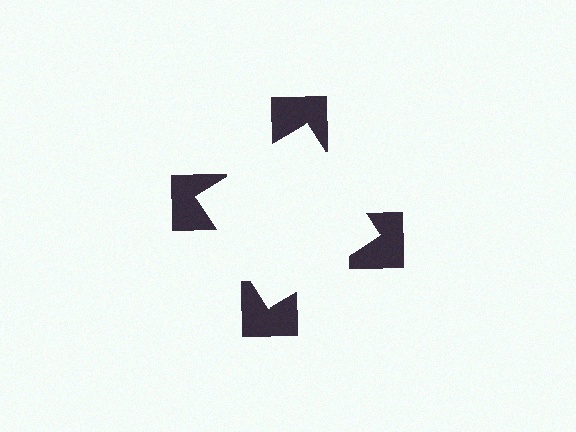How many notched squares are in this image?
There are 4 — one at each vertex of the illusory square.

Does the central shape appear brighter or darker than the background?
It typically appears slightly brighter than the background, even though no actual brightness change is drawn.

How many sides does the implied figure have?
4 sides.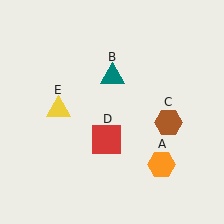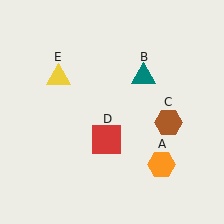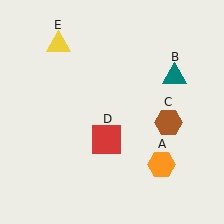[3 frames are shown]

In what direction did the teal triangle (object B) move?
The teal triangle (object B) moved right.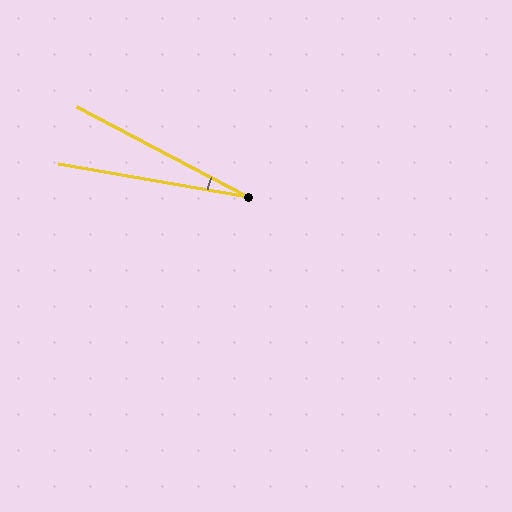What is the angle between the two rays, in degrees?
Approximately 18 degrees.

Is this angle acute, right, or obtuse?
It is acute.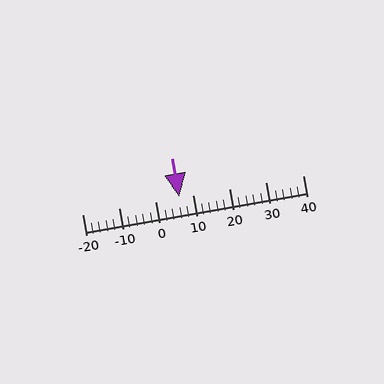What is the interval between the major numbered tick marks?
The major tick marks are spaced 10 units apart.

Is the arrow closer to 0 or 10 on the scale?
The arrow is closer to 10.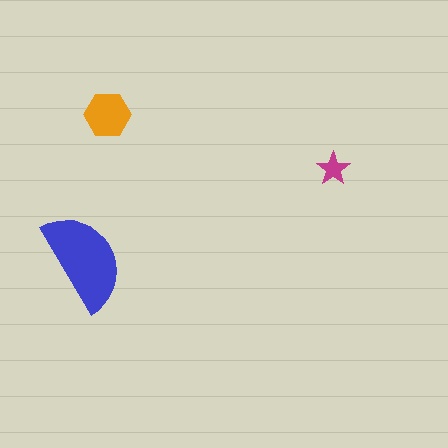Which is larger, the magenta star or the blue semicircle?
The blue semicircle.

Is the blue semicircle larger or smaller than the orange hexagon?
Larger.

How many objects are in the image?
There are 3 objects in the image.